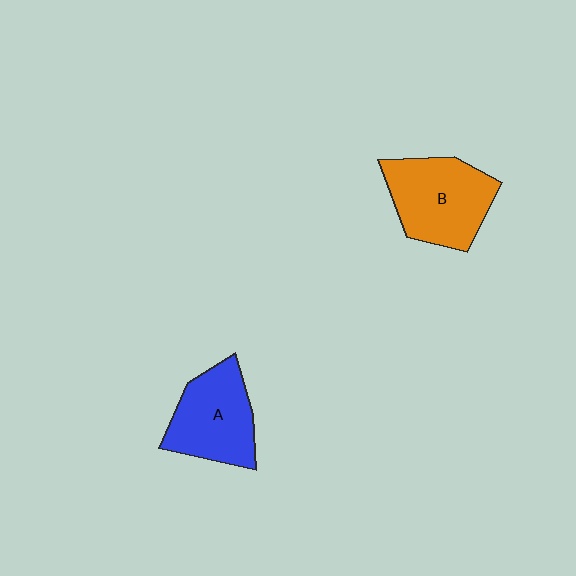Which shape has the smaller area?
Shape A (blue).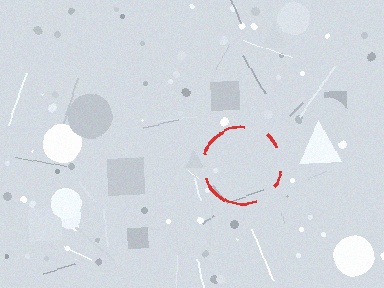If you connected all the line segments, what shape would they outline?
They would outline a circle.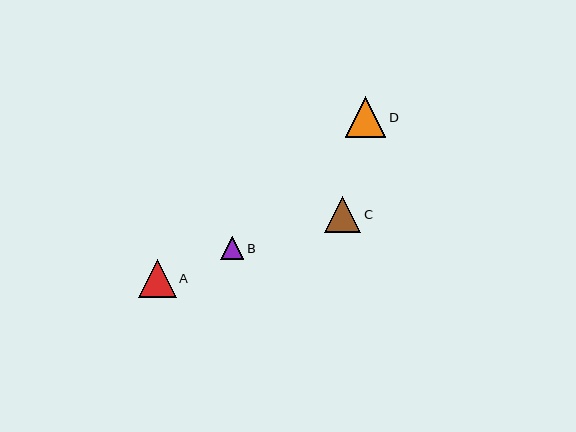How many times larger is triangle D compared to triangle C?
Triangle D is approximately 1.1 times the size of triangle C.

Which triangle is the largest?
Triangle D is the largest with a size of approximately 41 pixels.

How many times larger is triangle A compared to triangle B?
Triangle A is approximately 1.6 times the size of triangle B.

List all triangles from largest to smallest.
From largest to smallest: D, A, C, B.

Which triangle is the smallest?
Triangle B is the smallest with a size of approximately 23 pixels.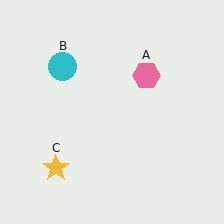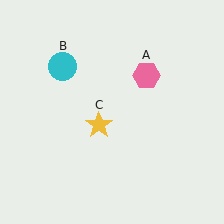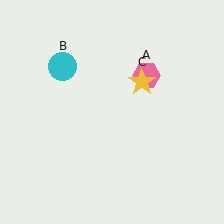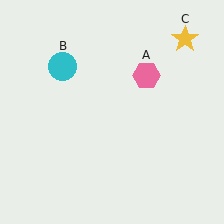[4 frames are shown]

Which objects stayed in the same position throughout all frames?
Pink hexagon (object A) and cyan circle (object B) remained stationary.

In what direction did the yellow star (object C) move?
The yellow star (object C) moved up and to the right.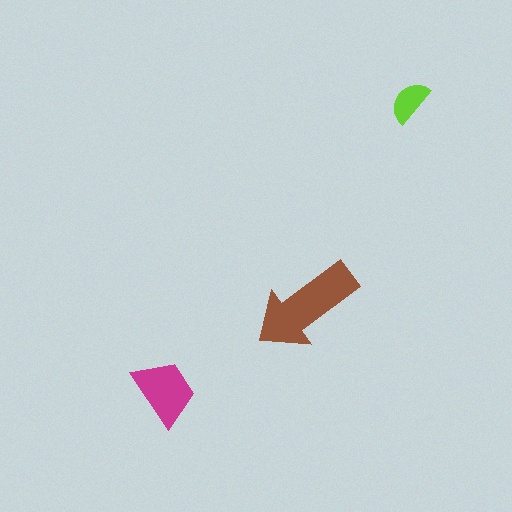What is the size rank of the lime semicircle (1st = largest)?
3rd.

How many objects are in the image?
There are 3 objects in the image.